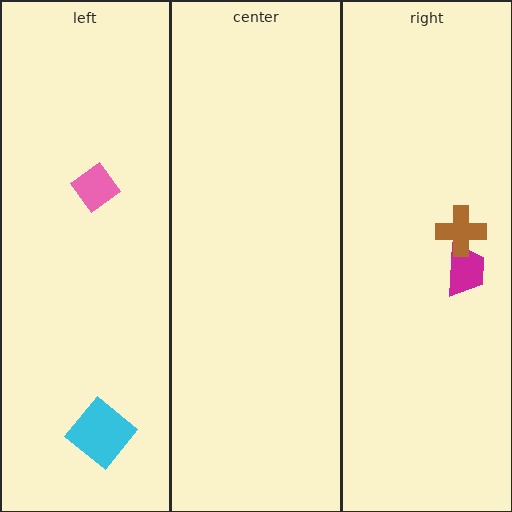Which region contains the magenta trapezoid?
The right region.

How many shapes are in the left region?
2.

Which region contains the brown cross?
The right region.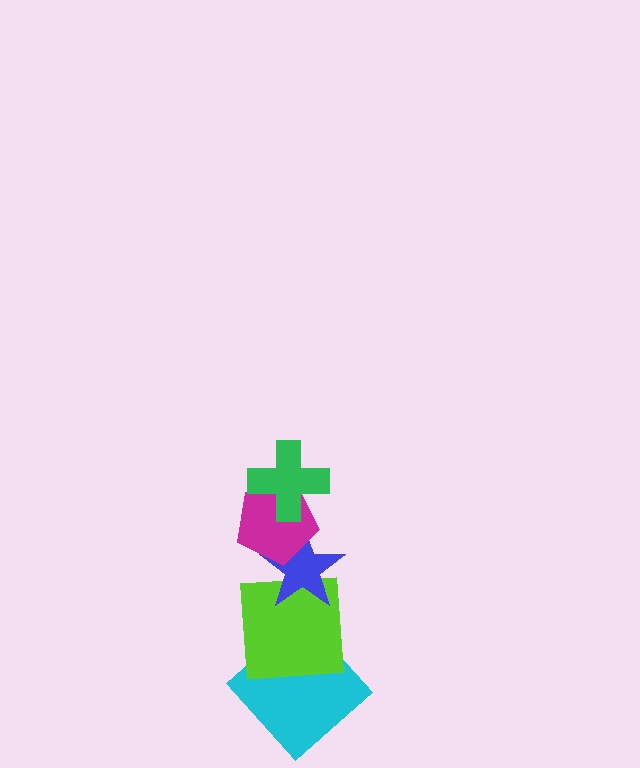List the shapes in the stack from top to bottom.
From top to bottom: the green cross, the magenta pentagon, the blue star, the lime square, the cyan diamond.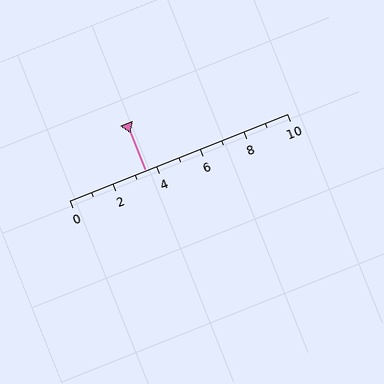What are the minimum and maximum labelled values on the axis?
The axis runs from 0 to 10.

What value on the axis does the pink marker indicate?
The marker indicates approximately 3.5.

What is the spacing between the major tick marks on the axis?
The major ticks are spaced 2 apart.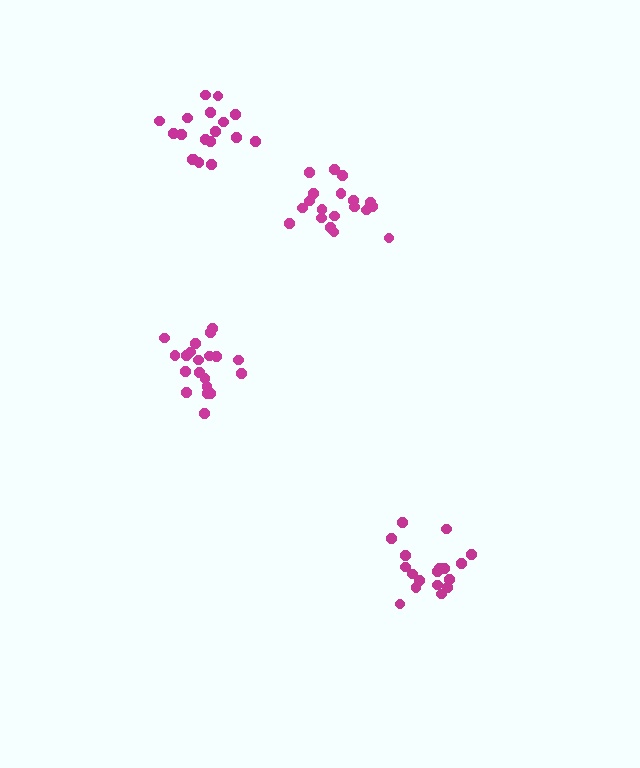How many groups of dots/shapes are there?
There are 4 groups.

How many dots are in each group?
Group 1: 19 dots, Group 2: 18 dots, Group 3: 18 dots, Group 4: 20 dots (75 total).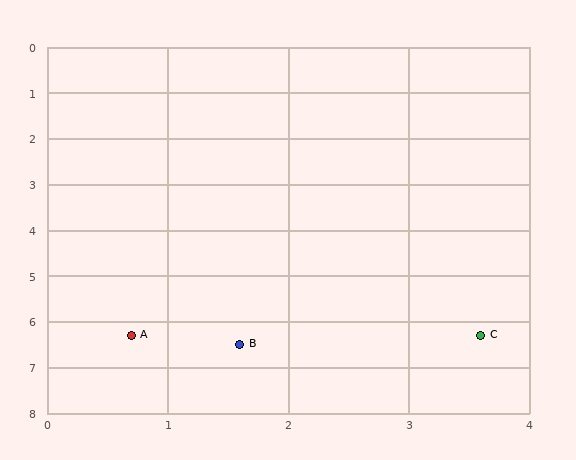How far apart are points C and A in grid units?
Points C and A are about 2.9 grid units apart.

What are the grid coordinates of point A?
Point A is at approximately (0.7, 6.3).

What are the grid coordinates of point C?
Point C is at approximately (3.6, 6.3).